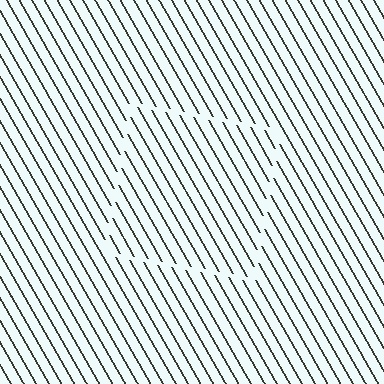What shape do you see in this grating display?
An illusory square. The interior of the shape contains the same grating, shifted by half a period — the contour is defined by the phase discontinuity where line-ends from the inner and outer gratings abut.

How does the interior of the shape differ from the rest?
The interior of the shape contains the same grating, shifted by half a period — the contour is defined by the phase discontinuity where line-ends from the inner and outer gratings abut.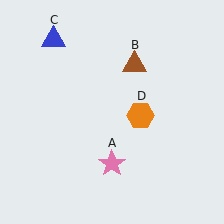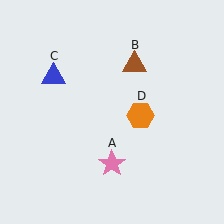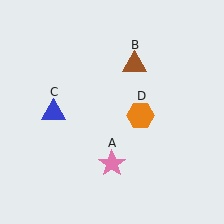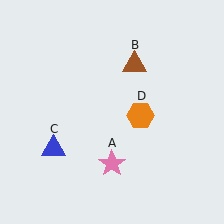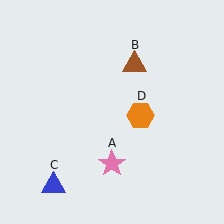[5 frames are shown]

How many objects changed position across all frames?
1 object changed position: blue triangle (object C).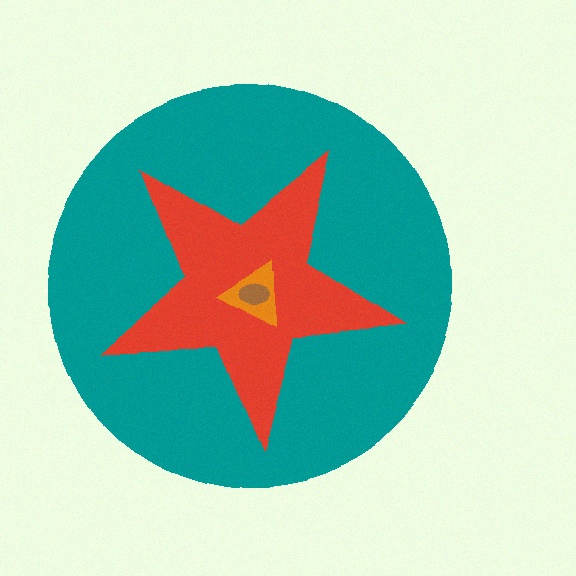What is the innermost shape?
The brown ellipse.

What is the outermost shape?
The teal circle.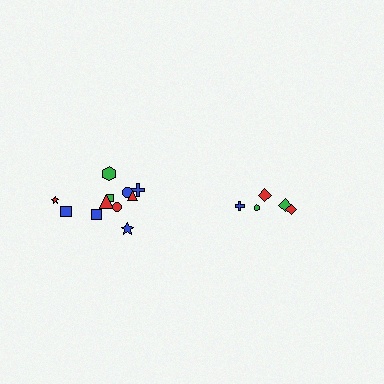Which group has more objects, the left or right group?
The left group.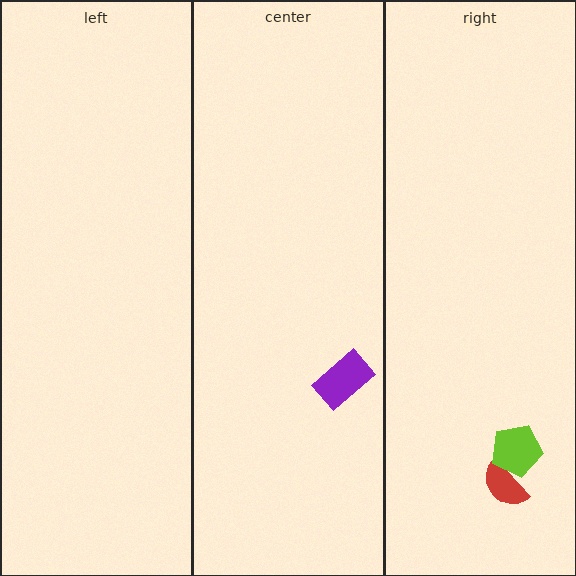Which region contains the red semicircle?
The right region.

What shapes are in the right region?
The red semicircle, the lime pentagon.